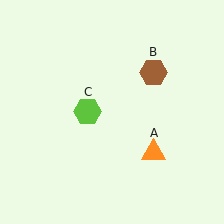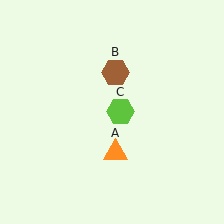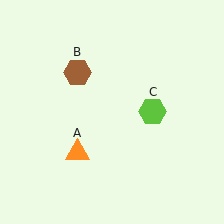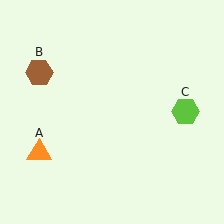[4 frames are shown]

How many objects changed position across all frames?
3 objects changed position: orange triangle (object A), brown hexagon (object B), lime hexagon (object C).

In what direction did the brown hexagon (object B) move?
The brown hexagon (object B) moved left.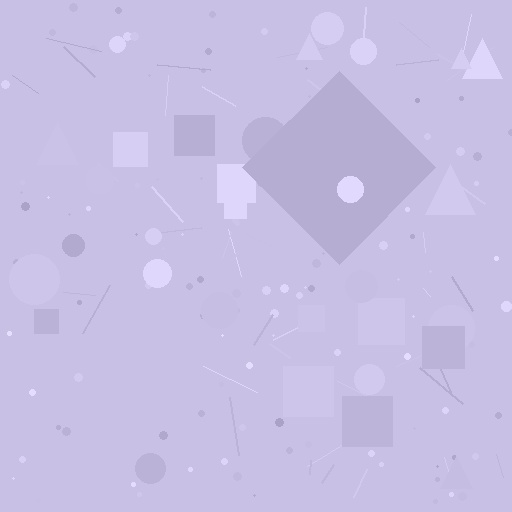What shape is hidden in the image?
A diamond is hidden in the image.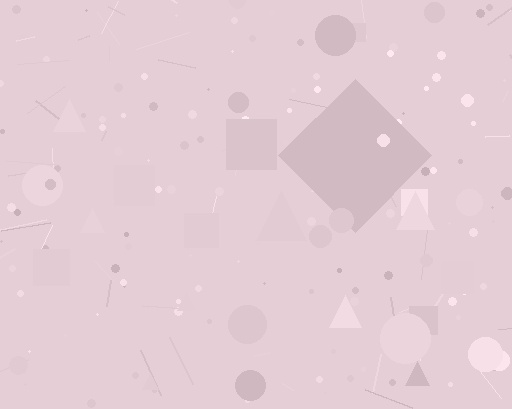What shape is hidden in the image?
A diamond is hidden in the image.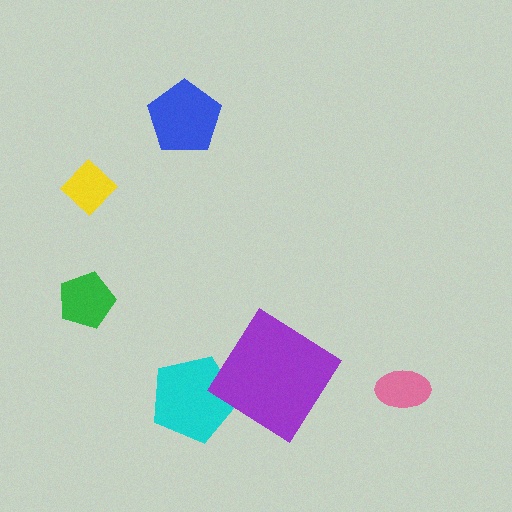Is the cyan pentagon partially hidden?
Yes, it is partially covered by another shape.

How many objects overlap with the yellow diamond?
0 objects overlap with the yellow diamond.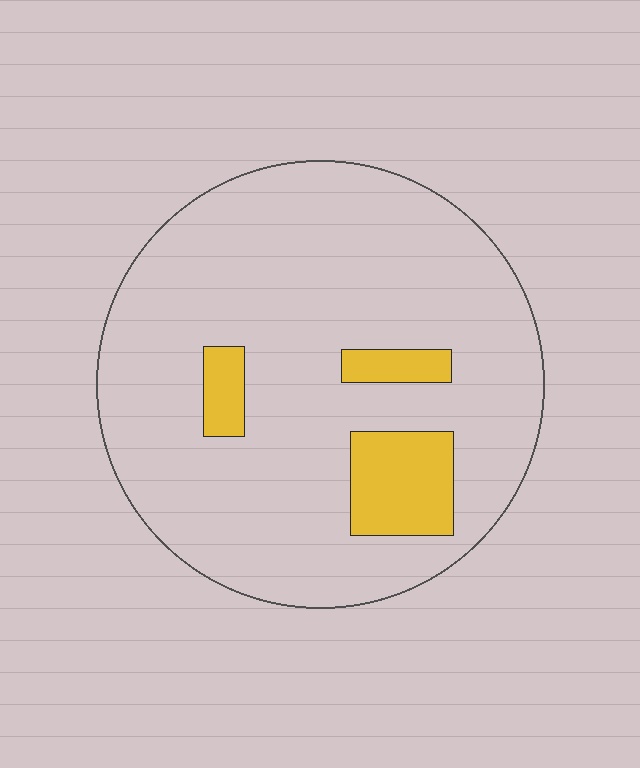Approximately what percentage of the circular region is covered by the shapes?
Approximately 10%.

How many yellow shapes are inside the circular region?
3.